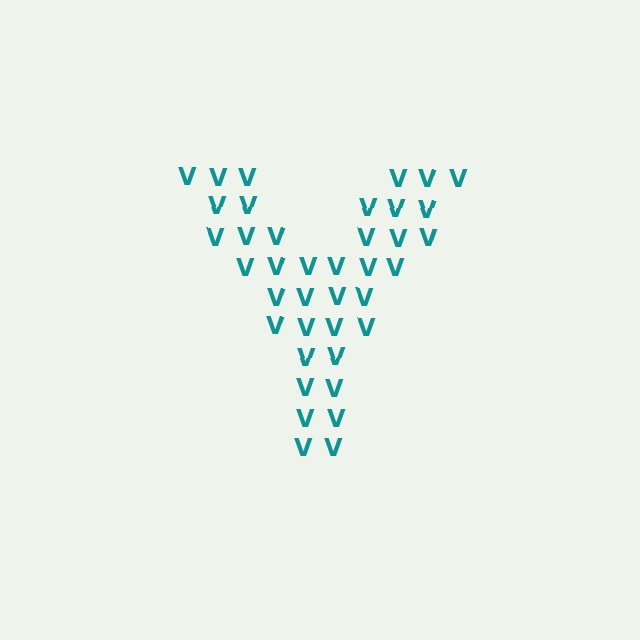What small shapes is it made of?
It is made of small letter V's.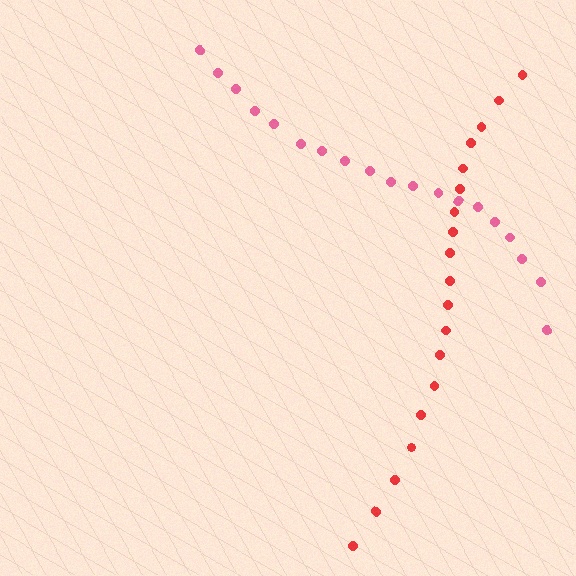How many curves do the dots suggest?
There are 2 distinct paths.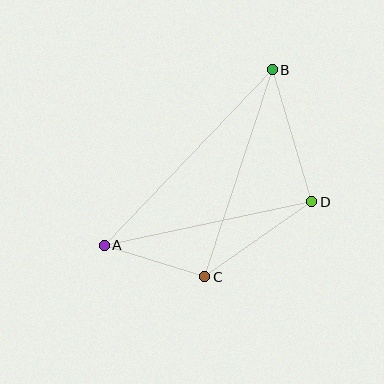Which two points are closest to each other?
Points A and C are closest to each other.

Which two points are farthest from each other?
Points A and B are farthest from each other.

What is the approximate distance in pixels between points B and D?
The distance between B and D is approximately 138 pixels.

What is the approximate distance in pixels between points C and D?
The distance between C and D is approximately 131 pixels.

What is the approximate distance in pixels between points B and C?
The distance between B and C is approximately 218 pixels.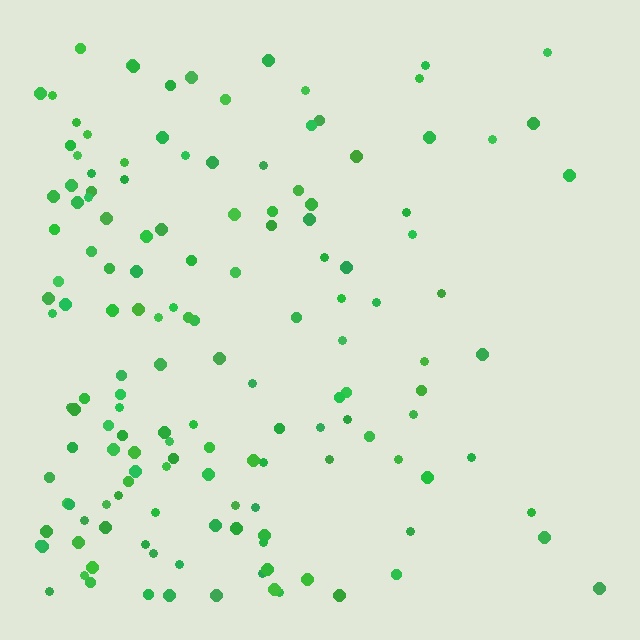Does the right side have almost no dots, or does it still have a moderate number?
Still a moderate number, just noticeably fewer than the left.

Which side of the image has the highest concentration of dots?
The left.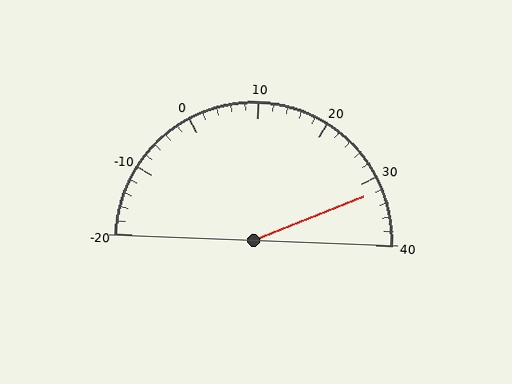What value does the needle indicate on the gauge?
The needle indicates approximately 32.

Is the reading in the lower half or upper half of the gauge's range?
The reading is in the upper half of the range (-20 to 40).